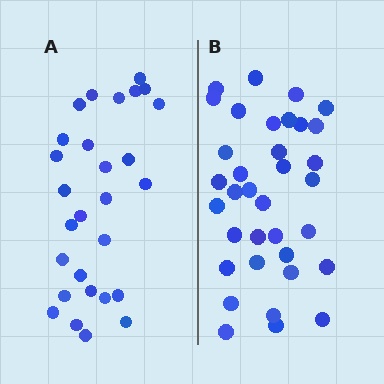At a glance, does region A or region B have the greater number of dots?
Region B (the right region) has more dots.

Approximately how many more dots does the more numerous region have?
Region B has roughly 8 or so more dots than region A.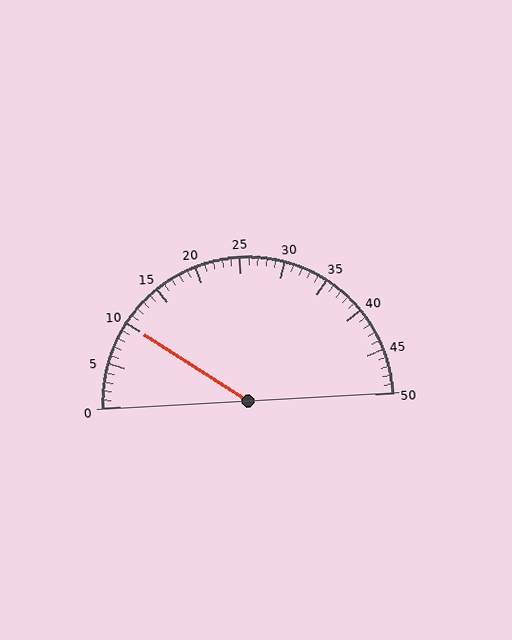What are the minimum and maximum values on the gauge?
The gauge ranges from 0 to 50.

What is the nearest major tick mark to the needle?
The nearest major tick mark is 10.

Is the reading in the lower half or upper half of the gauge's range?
The reading is in the lower half of the range (0 to 50).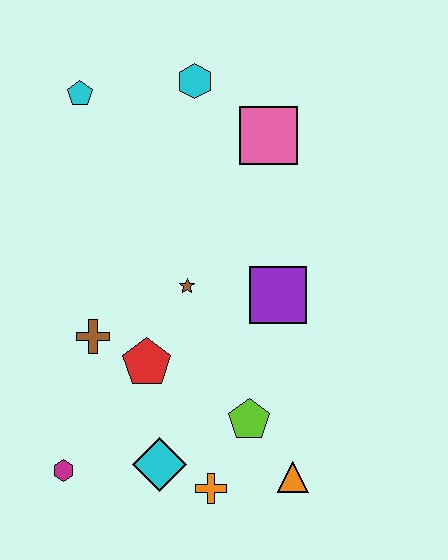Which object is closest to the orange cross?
The cyan diamond is closest to the orange cross.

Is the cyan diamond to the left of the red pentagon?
No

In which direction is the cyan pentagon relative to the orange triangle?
The cyan pentagon is above the orange triangle.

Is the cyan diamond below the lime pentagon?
Yes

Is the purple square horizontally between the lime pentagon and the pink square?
No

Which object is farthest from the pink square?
The magenta hexagon is farthest from the pink square.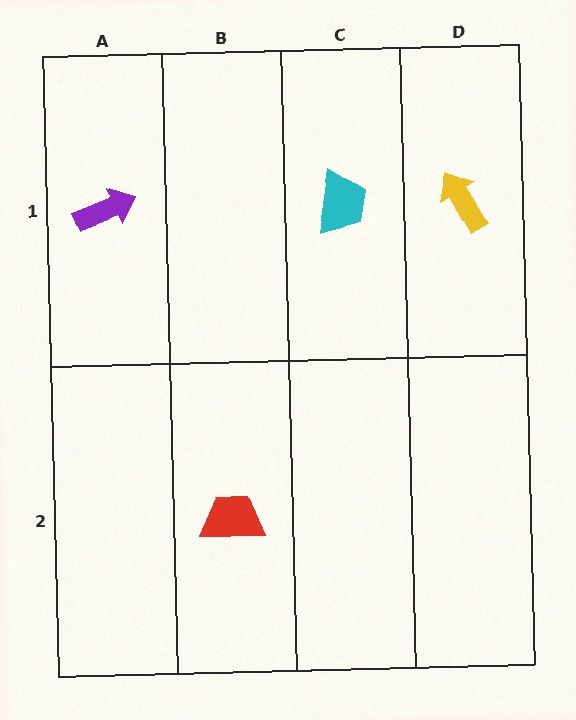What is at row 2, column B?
A red trapezoid.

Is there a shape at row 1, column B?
No, that cell is empty.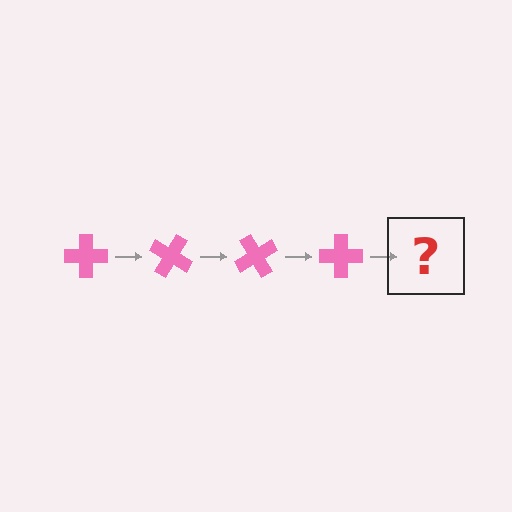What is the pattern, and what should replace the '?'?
The pattern is that the cross rotates 30 degrees each step. The '?' should be a pink cross rotated 120 degrees.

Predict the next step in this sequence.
The next step is a pink cross rotated 120 degrees.